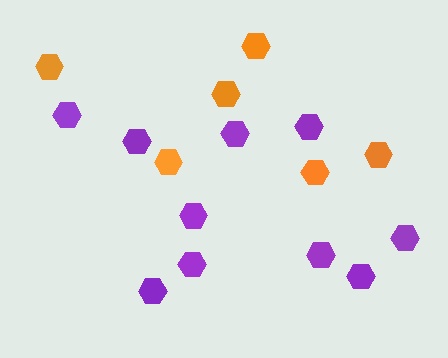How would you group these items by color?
There are 2 groups: one group of purple hexagons (10) and one group of orange hexagons (6).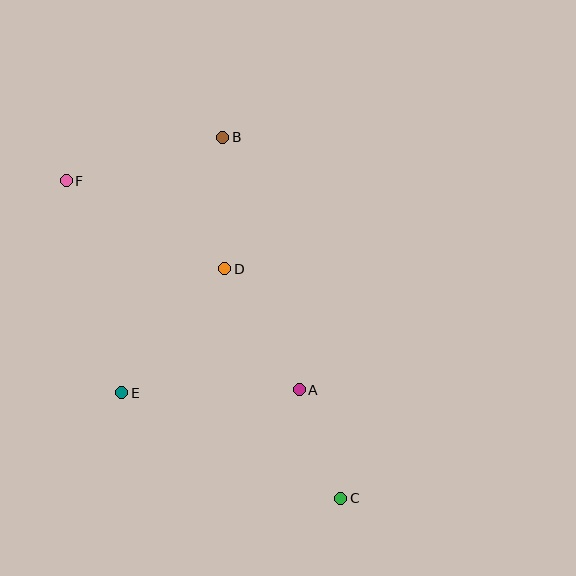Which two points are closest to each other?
Points A and C are closest to each other.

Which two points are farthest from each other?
Points C and F are farthest from each other.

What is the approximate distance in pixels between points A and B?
The distance between A and B is approximately 264 pixels.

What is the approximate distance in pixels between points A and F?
The distance between A and F is approximately 313 pixels.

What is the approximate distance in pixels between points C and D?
The distance between C and D is approximately 257 pixels.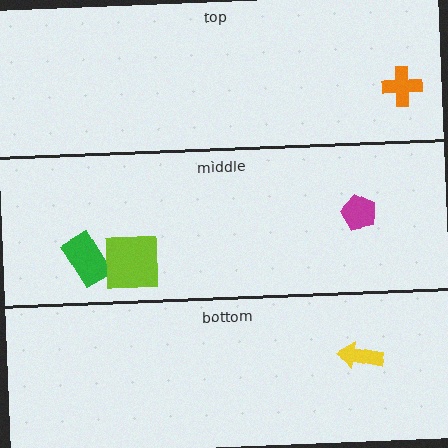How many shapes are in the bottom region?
1.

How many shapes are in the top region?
1.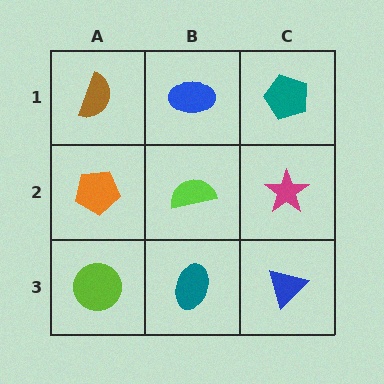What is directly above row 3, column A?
An orange pentagon.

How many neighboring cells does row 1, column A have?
2.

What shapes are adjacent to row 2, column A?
A brown semicircle (row 1, column A), a lime circle (row 3, column A), a lime semicircle (row 2, column B).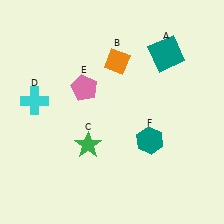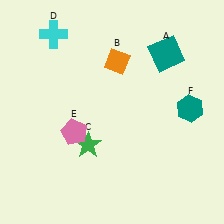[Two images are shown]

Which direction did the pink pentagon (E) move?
The pink pentagon (E) moved down.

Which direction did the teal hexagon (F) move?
The teal hexagon (F) moved right.